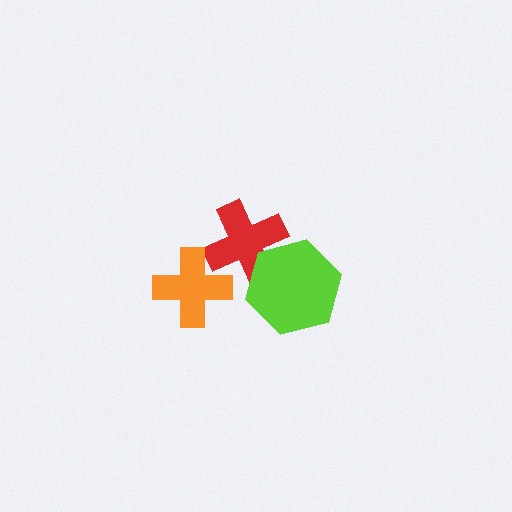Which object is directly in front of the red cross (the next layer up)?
The orange cross is directly in front of the red cross.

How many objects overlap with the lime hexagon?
1 object overlaps with the lime hexagon.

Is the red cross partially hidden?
Yes, it is partially covered by another shape.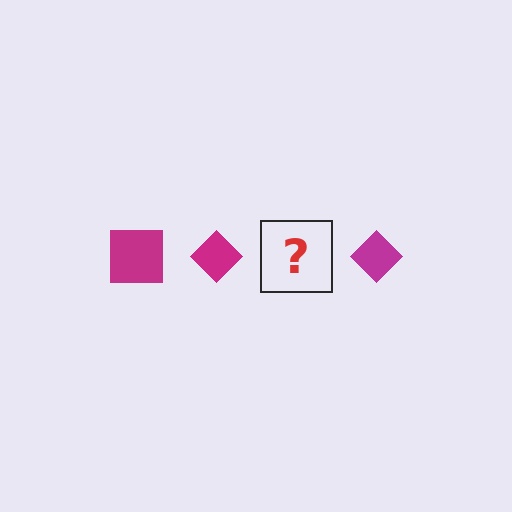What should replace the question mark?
The question mark should be replaced with a magenta square.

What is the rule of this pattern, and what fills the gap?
The rule is that the pattern cycles through square, diamond shapes in magenta. The gap should be filled with a magenta square.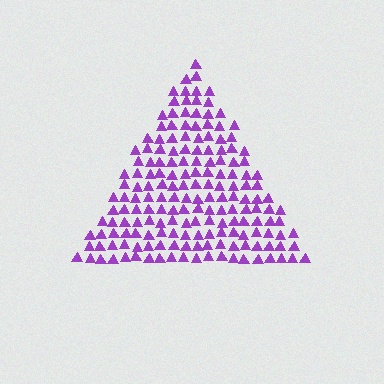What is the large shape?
The large shape is a triangle.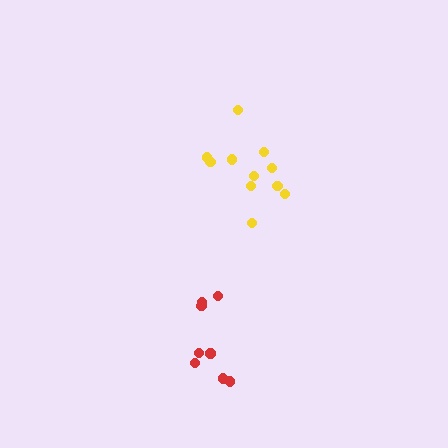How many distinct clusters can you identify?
There are 2 distinct clusters.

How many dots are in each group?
Group 1: 11 dots, Group 2: 8 dots (19 total).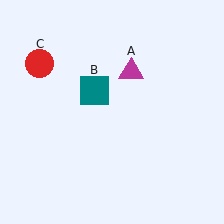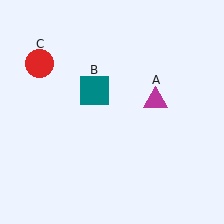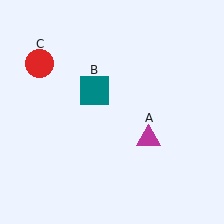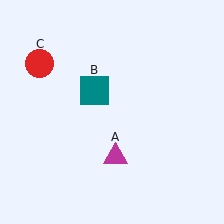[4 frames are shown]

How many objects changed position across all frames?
1 object changed position: magenta triangle (object A).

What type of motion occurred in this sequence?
The magenta triangle (object A) rotated clockwise around the center of the scene.